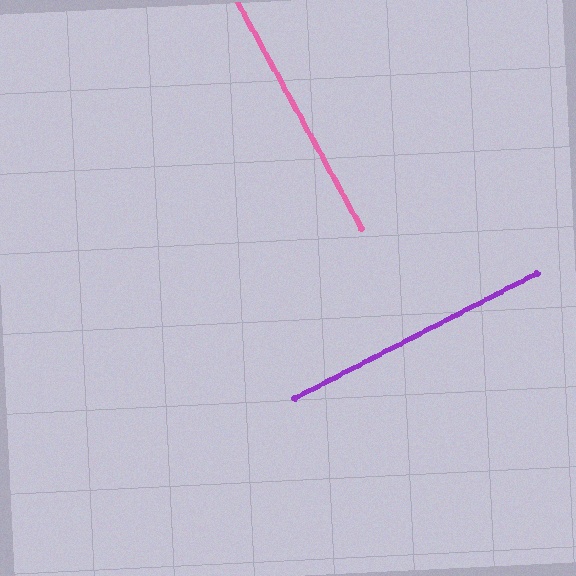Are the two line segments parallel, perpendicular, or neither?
Perpendicular — they meet at approximately 89°.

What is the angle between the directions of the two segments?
Approximately 89 degrees.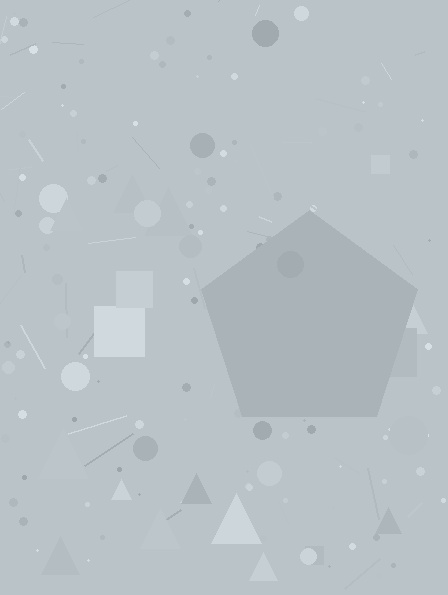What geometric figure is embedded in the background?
A pentagon is embedded in the background.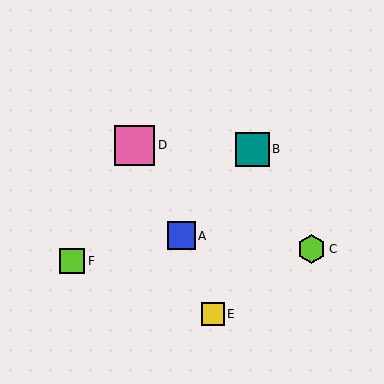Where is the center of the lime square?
The center of the lime square is at (72, 261).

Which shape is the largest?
The pink square (labeled D) is the largest.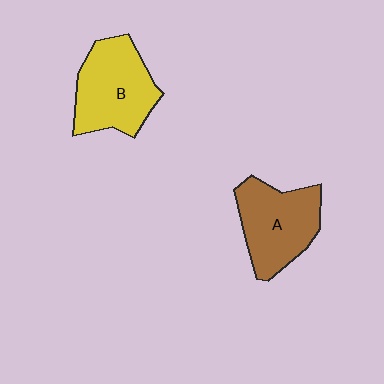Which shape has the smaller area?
Shape A (brown).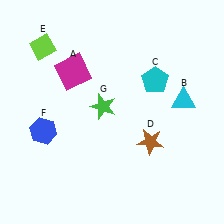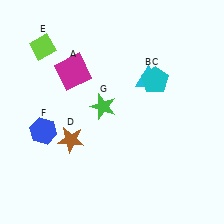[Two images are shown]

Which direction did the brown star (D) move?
The brown star (D) moved left.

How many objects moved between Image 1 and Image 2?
2 objects moved between the two images.